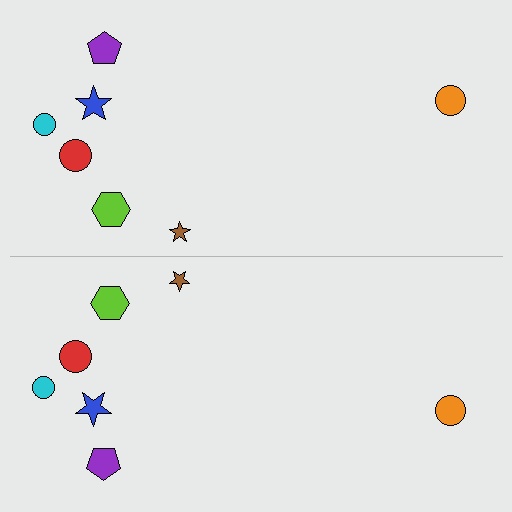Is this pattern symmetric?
Yes, this pattern has bilateral (reflection) symmetry.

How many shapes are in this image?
There are 14 shapes in this image.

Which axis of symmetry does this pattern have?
The pattern has a horizontal axis of symmetry running through the center of the image.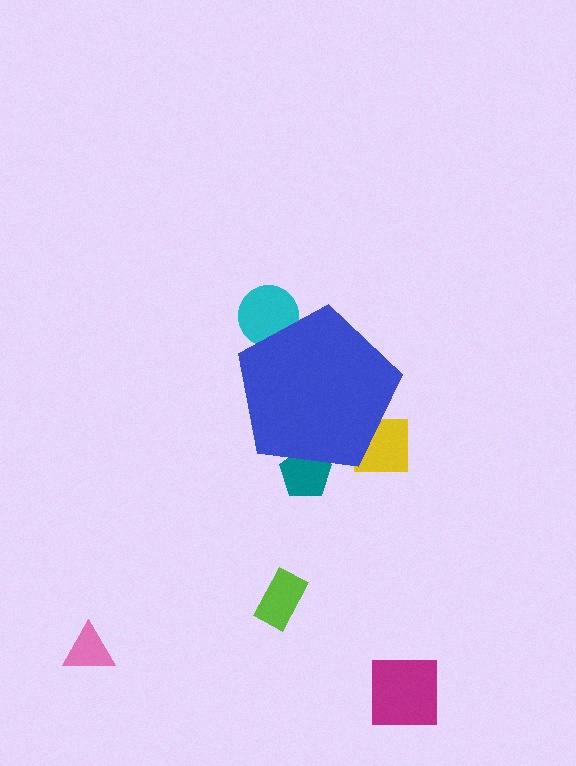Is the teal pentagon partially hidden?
Yes, the teal pentagon is partially hidden behind the blue pentagon.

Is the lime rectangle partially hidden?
No, the lime rectangle is fully visible.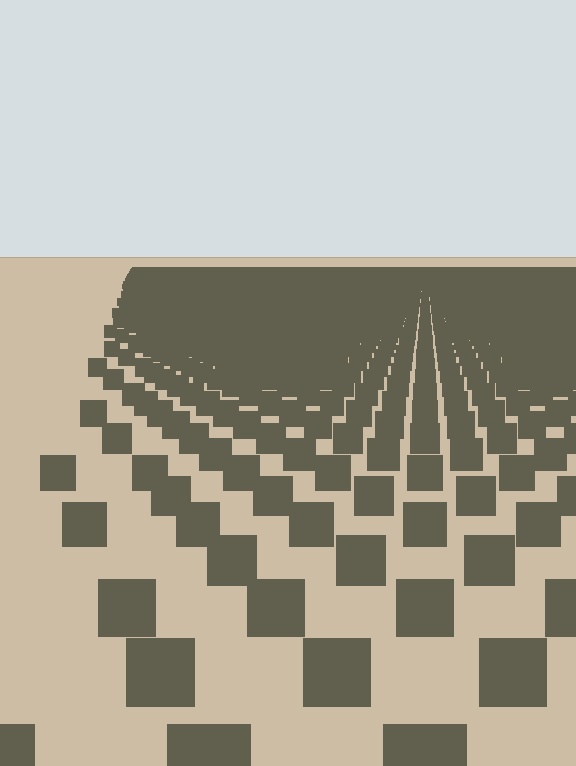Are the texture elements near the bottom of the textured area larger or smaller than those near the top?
Larger. Near the bottom, elements are closer to the viewer and appear at a bigger on-screen size.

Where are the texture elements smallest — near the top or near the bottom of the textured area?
Near the top.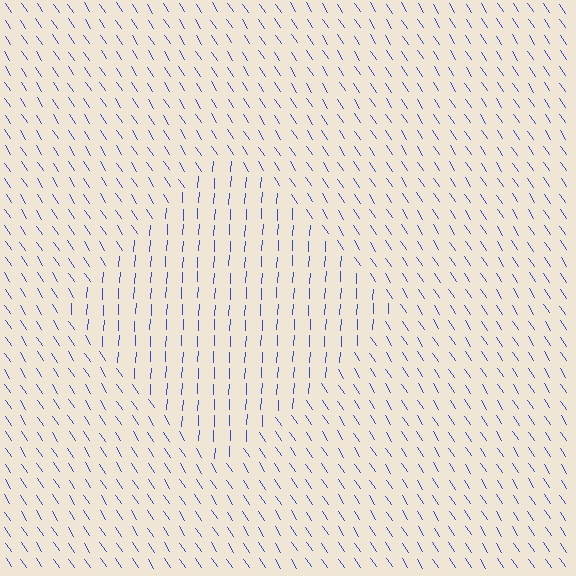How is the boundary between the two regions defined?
The boundary is defined purely by a change in line orientation (approximately 36 degrees difference). All lines are the same color and thickness.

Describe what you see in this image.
The image is filled with small blue line segments. A diamond region in the image has lines oriented differently from the surrounding lines, creating a visible texture boundary.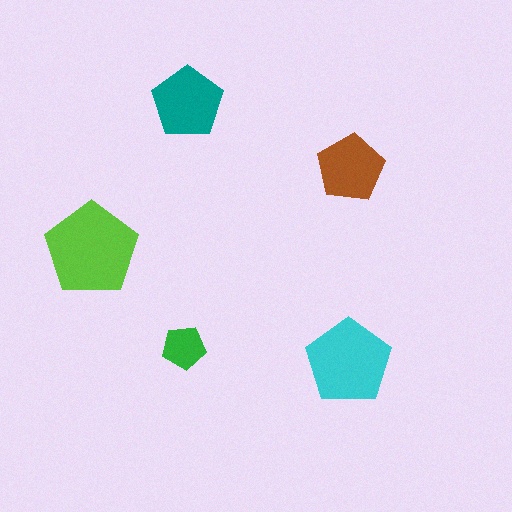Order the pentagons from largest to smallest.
the lime one, the cyan one, the teal one, the brown one, the green one.